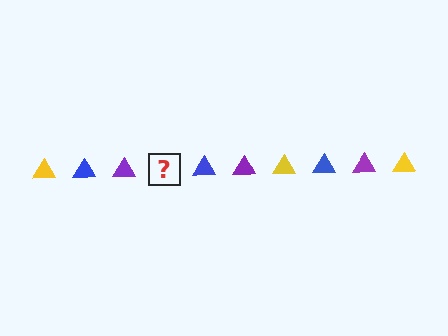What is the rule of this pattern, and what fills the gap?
The rule is that the pattern cycles through yellow, blue, purple triangles. The gap should be filled with a yellow triangle.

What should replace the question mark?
The question mark should be replaced with a yellow triangle.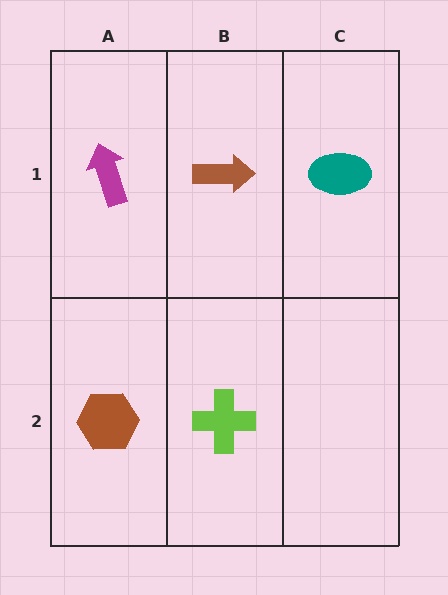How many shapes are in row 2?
2 shapes.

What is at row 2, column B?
A lime cross.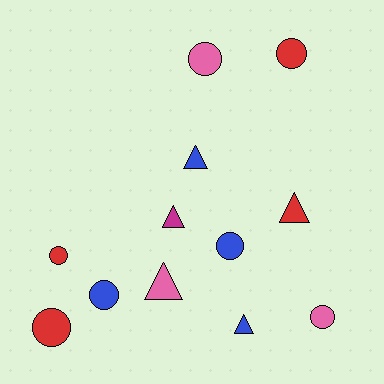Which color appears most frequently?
Red, with 4 objects.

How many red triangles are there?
There is 1 red triangle.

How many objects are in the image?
There are 12 objects.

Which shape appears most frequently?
Circle, with 7 objects.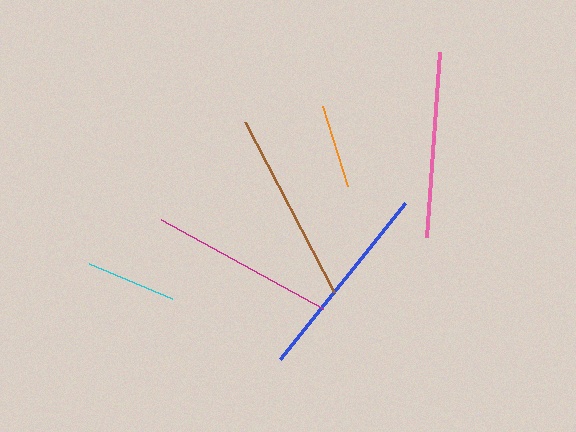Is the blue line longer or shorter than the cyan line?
The blue line is longer than the cyan line.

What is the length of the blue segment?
The blue segment is approximately 200 pixels long.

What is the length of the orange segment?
The orange segment is approximately 84 pixels long.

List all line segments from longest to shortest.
From longest to shortest: blue, brown, pink, magenta, cyan, orange.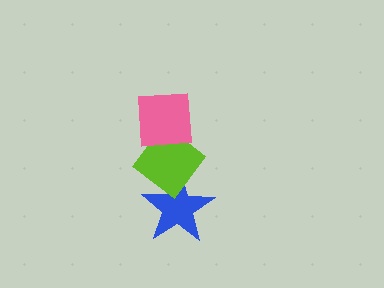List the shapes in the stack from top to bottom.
From top to bottom: the pink square, the lime diamond, the blue star.